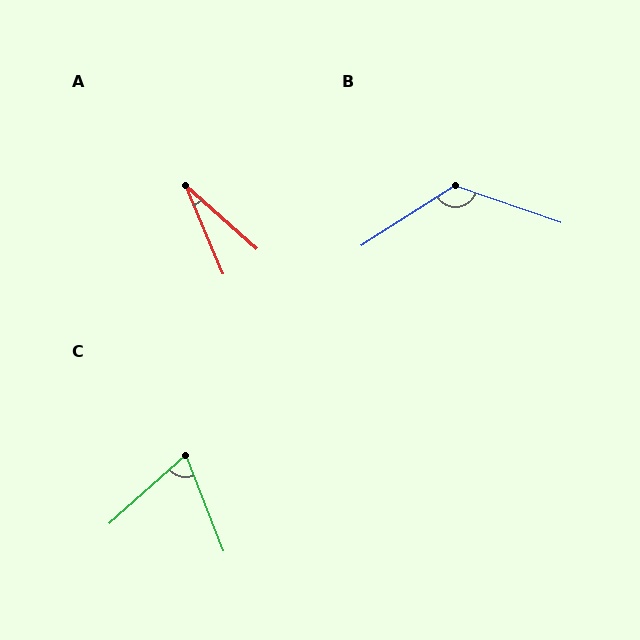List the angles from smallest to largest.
A (25°), C (69°), B (128°).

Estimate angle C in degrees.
Approximately 69 degrees.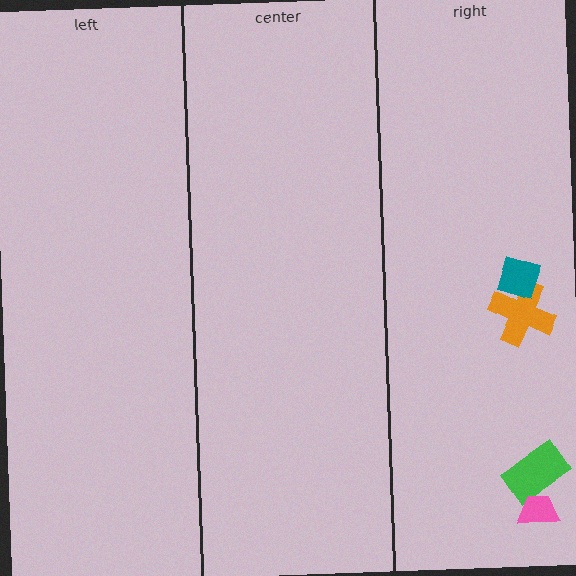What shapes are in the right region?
The orange cross, the green rectangle, the pink trapezoid, the teal diamond.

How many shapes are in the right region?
4.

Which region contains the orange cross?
The right region.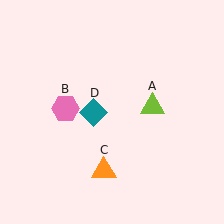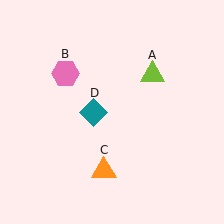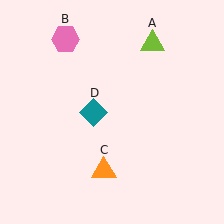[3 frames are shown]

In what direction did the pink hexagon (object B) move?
The pink hexagon (object B) moved up.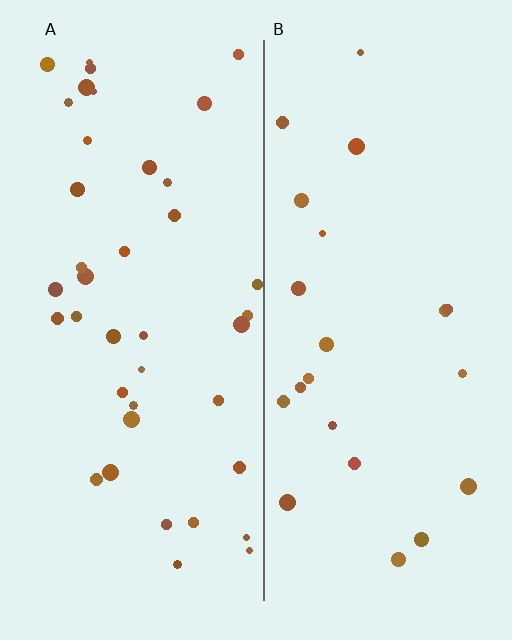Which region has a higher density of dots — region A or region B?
A (the left).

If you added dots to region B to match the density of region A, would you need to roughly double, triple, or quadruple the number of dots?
Approximately double.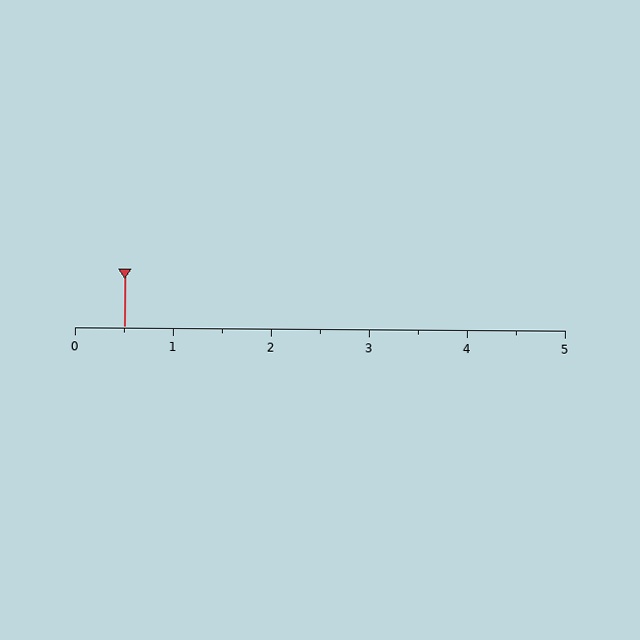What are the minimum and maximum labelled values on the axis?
The axis runs from 0 to 5.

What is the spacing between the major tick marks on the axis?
The major ticks are spaced 1 apart.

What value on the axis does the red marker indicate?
The marker indicates approximately 0.5.